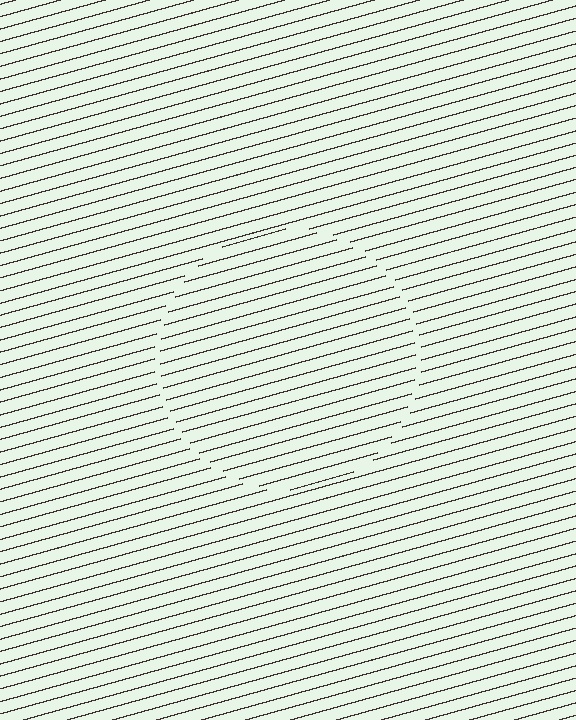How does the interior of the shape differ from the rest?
The interior of the shape contains the same grating, shifted by half a period — the contour is defined by the phase discontinuity where line-ends from the inner and outer gratings abut.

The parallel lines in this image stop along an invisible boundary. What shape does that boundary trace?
An illusory circle. The interior of the shape contains the same grating, shifted by half a period — the contour is defined by the phase discontinuity where line-ends from the inner and outer gratings abut.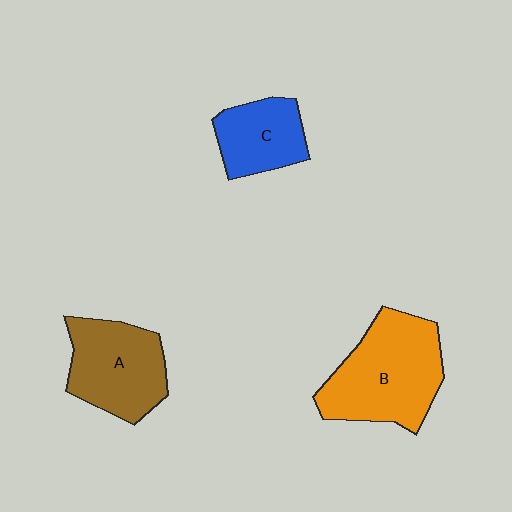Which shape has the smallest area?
Shape C (blue).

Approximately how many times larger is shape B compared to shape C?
Approximately 1.8 times.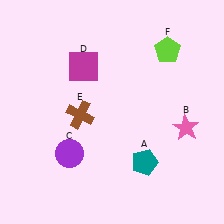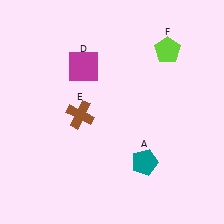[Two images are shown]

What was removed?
The purple circle (C), the pink star (B) were removed in Image 2.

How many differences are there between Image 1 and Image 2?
There are 2 differences between the two images.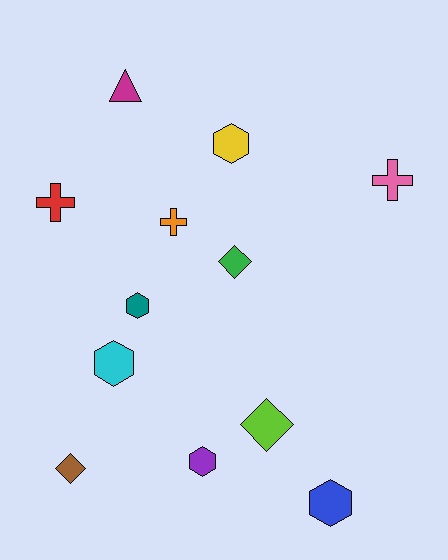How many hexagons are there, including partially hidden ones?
There are 5 hexagons.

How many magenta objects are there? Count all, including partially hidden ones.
There is 1 magenta object.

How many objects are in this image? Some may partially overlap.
There are 12 objects.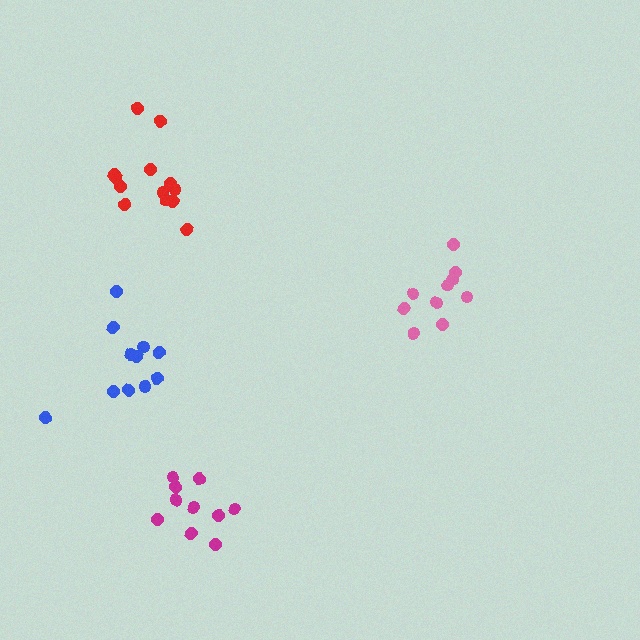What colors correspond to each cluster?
The clusters are colored: red, blue, pink, magenta.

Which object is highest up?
The red cluster is topmost.